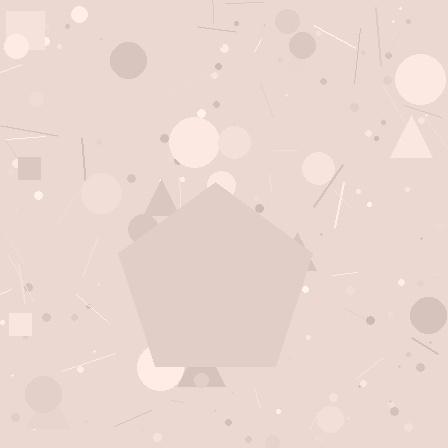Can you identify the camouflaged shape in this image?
The camouflaged shape is a pentagon.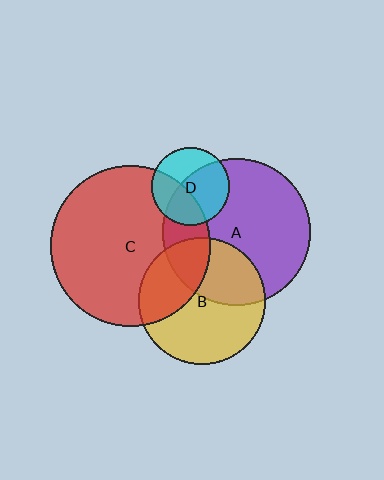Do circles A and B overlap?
Yes.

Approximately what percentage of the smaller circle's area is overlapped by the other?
Approximately 40%.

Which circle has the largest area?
Circle C (red).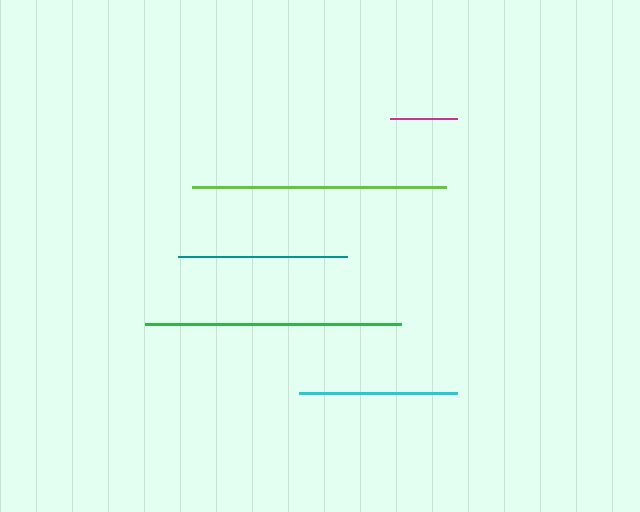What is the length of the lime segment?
The lime segment is approximately 254 pixels long.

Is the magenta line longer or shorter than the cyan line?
The cyan line is longer than the magenta line.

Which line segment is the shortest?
The magenta line is the shortest at approximately 67 pixels.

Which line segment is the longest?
The green line is the longest at approximately 256 pixels.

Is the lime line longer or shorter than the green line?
The green line is longer than the lime line.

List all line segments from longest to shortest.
From longest to shortest: green, lime, teal, cyan, magenta.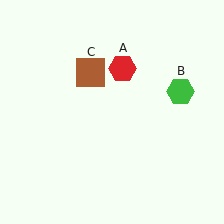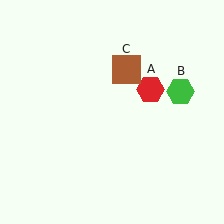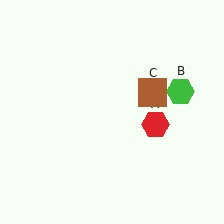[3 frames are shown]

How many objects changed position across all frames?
2 objects changed position: red hexagon (object A), brown square (object C).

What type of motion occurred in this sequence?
The red hexagon (object A), brown square (object C) rotated clockwise around the center of the scene.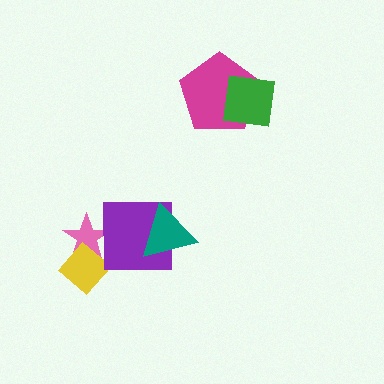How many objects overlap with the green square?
1 object overlaps with the green square.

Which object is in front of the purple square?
The teal triangle is in front of the purple square.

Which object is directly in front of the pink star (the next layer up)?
The yellow diamond is directly in front of the pink star.